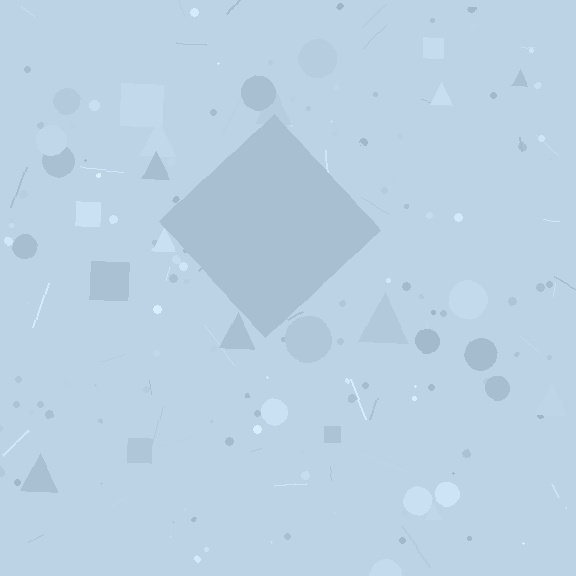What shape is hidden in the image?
A diamond is hidden in the image.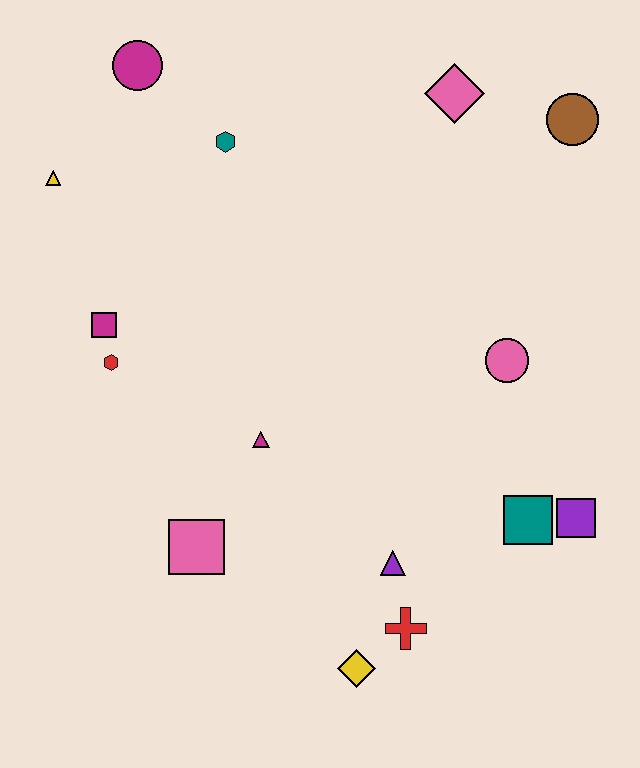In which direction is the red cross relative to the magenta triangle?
The red cross is below the magenta triangle.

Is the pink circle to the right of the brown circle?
No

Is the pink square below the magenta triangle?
Yes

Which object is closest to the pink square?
The magenta triangle is closest to the pink square.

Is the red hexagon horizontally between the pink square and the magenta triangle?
No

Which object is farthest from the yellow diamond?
The magenta circle is farthest from the yellow diamond.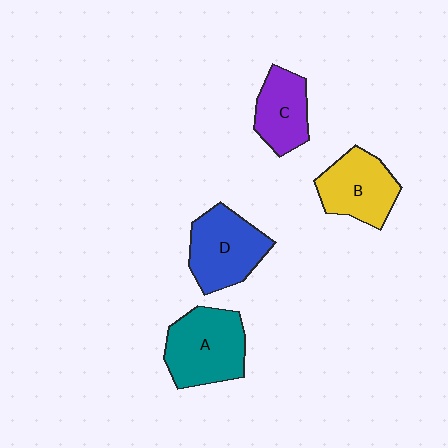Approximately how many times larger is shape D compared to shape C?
Approximately 1.3 times.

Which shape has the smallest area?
Shape C (purple).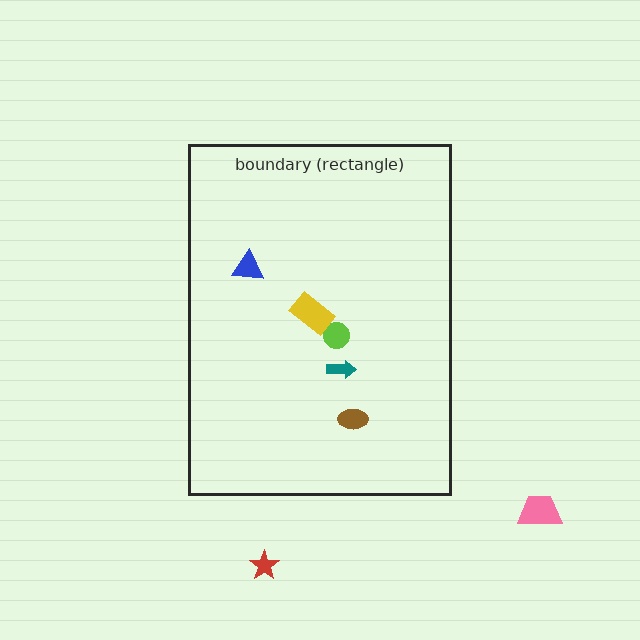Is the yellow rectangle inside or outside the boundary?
Inside.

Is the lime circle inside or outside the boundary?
Inside.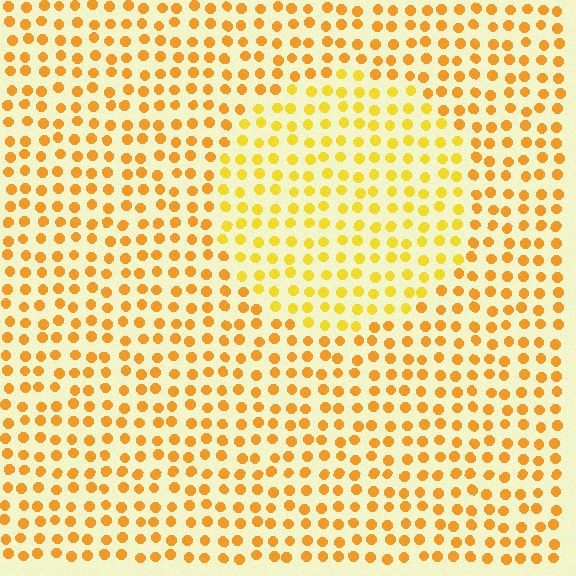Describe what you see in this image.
The image is filled with small orange elements in a uniform arrangement. A circle-shaped region is visible where the elements are tinted to a slightly different hue, forming a subtle color boundary.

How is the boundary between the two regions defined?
The boundary is defined purely by a slight shift in hue (about 20 degrees). Spacing, size, and orientation are identical on both sides.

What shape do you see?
I see a circle.